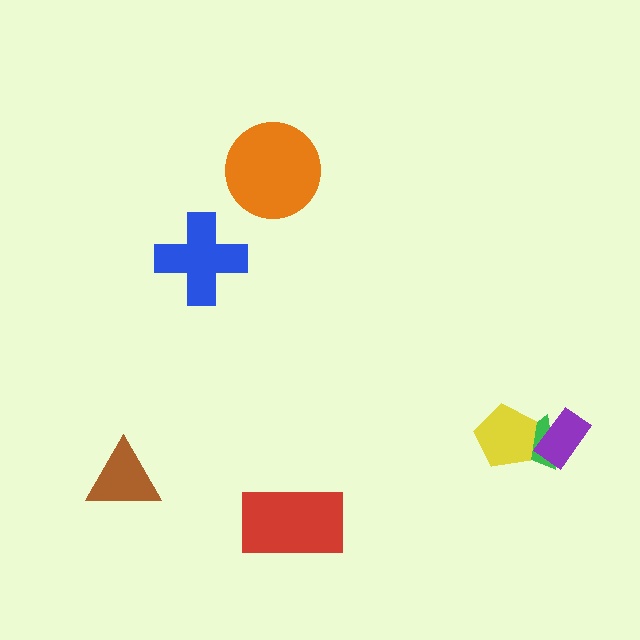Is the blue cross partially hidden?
No, no other shape covers it.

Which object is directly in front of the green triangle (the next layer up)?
The purple rectangle is directly in front of the green triangle.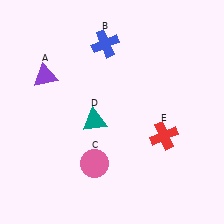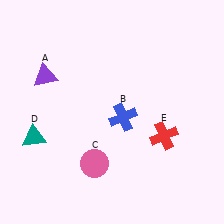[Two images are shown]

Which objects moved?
The objects that moved are: the blue cross (B), the teal triangle (D).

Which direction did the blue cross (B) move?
The blue cross (B) moved down.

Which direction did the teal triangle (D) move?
The teal triangle (D) moved left.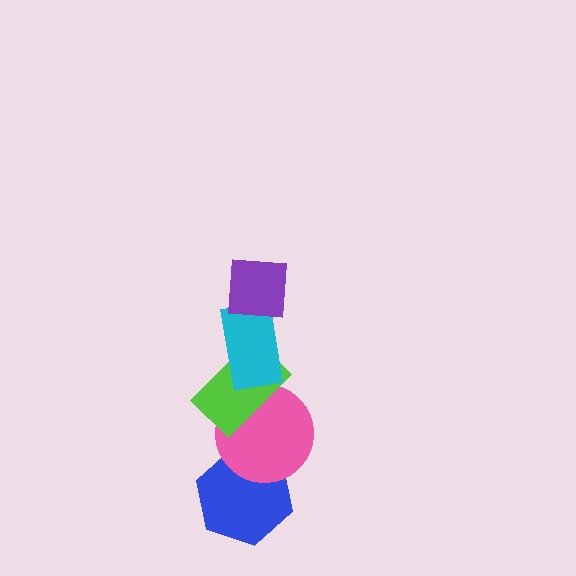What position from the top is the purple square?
The purple square is 1st from the top.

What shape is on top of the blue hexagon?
The pink circle is on top of the blue hexagon.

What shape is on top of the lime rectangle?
The cyan rectangle is on top of the lime rectangle.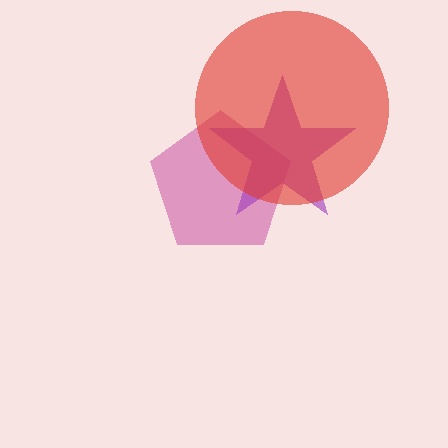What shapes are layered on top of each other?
The layered shapes are: a magenta pentagon, a purple star, a red circle.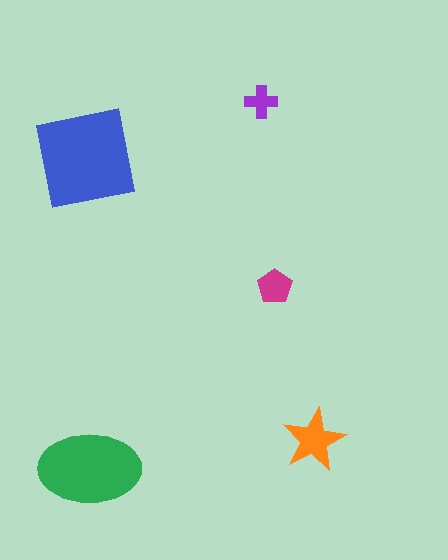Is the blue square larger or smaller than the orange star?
Larger.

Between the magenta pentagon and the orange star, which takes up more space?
The orange star.